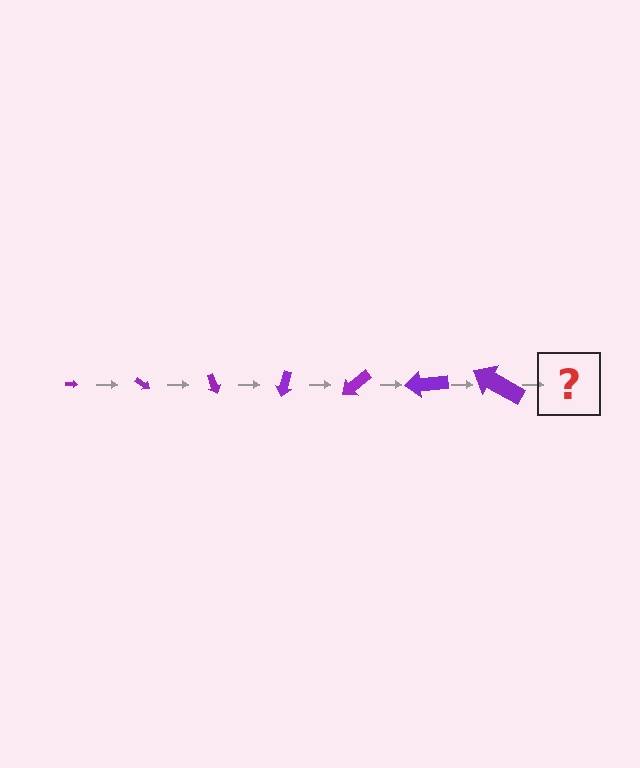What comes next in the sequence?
The next element should be an arrow, larger than the previous one and rotated 245 degrees from the start.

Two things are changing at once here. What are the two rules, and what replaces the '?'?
The two rules are that the arrow grows larger each step and it rotates 35 degrees each step. The '?' should be an arrow, larger than the previous one and rotated 245 degrees from the start.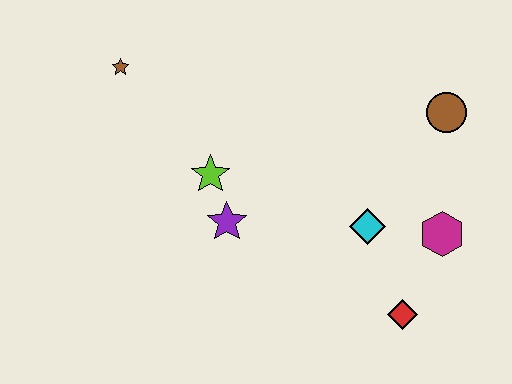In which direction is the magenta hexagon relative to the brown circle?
The magenta hexagon is below the brown circle.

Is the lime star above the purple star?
Yes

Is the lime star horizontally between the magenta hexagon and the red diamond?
No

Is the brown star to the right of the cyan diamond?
No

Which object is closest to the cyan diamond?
The magenta hexagon is closest to the cyan diamond.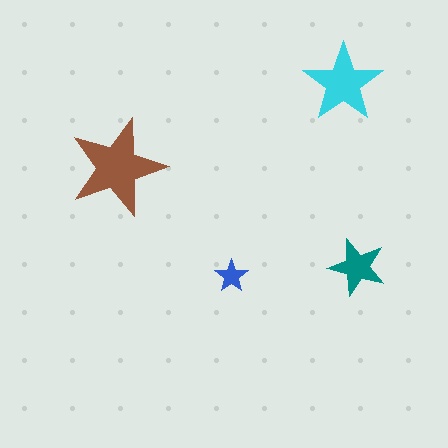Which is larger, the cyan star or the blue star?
The cyan one.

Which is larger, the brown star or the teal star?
The brown one.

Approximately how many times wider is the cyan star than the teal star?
About 1.5 times wider.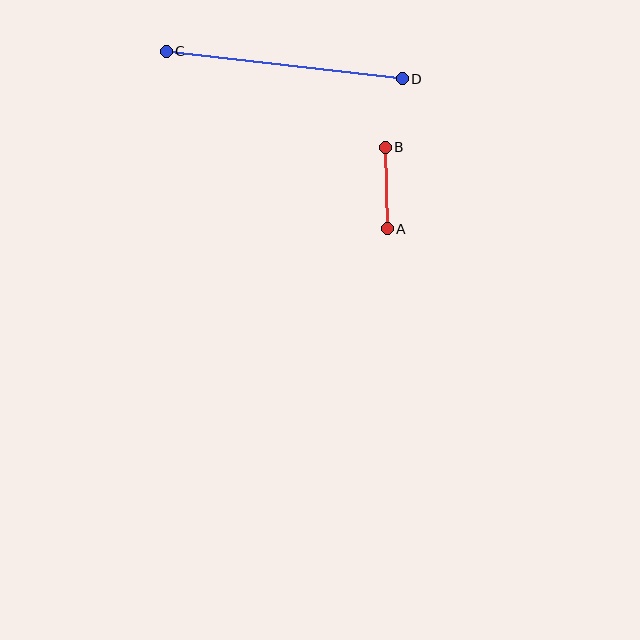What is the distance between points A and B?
The distance is approximately 81 pixels.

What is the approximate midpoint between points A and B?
The midpoint is at approximately (386, 188) pixels.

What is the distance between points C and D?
The distance is approximately 238 pixels.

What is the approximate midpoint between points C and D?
The midpoint is at approximately (284, 65) pixels.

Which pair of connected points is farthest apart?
Points C and D are farthest apart.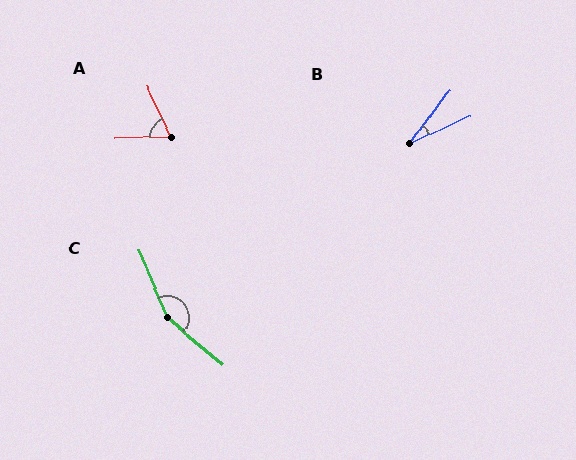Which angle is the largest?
C, at approximately 153 degrees.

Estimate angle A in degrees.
Approximately 65 degrees.